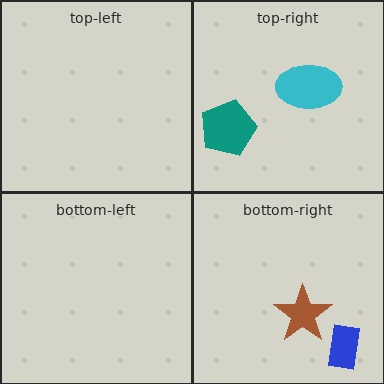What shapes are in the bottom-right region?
The brown star, the blue rectangle.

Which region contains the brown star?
The bottom-right region.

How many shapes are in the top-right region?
2.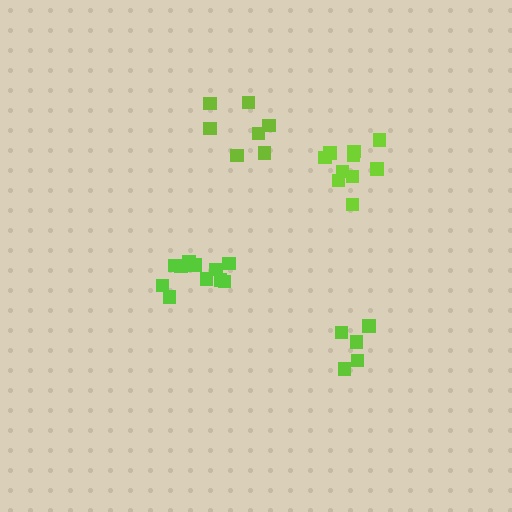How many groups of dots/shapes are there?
There are 4 groups.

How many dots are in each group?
Group 1: 10 dots, Group 2: 11 dots, Group 3: 5 dots, Group 4: 7 dots (33 total).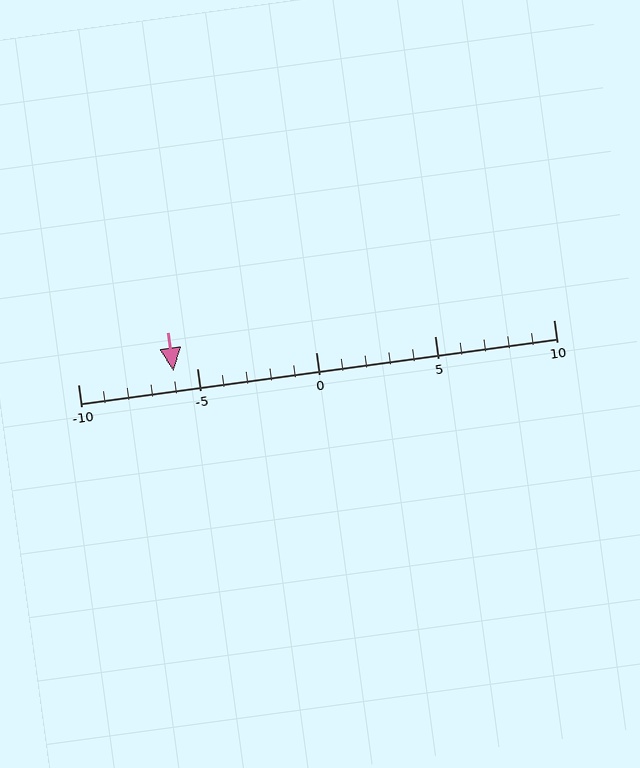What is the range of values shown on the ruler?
The ruler shows values from -10 to 10.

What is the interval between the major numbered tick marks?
The major tick marks are spaced 5 units apart.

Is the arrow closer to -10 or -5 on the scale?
The arrow is closer to -5.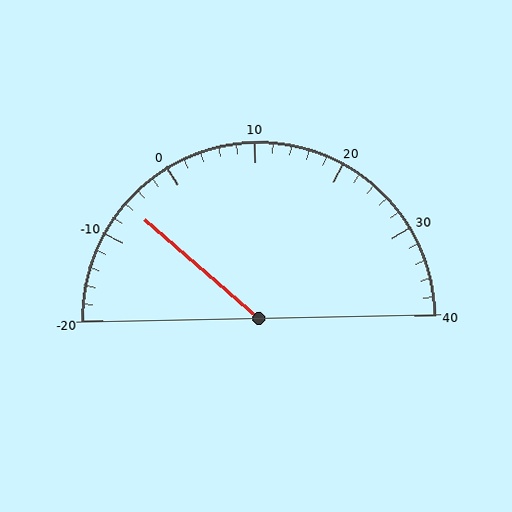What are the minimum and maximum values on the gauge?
The gauge ranges from -20 to 40.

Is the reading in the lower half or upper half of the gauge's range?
The reading is in the lower half of the range (-20 to 40).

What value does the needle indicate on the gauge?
The needle indicates approximately -6.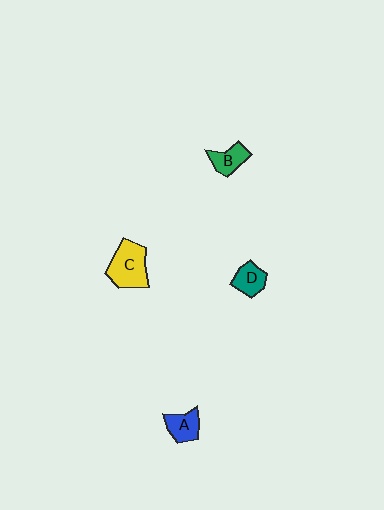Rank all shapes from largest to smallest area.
From largest to smallest: C (yellow), A (blue), D (teal), B (green).